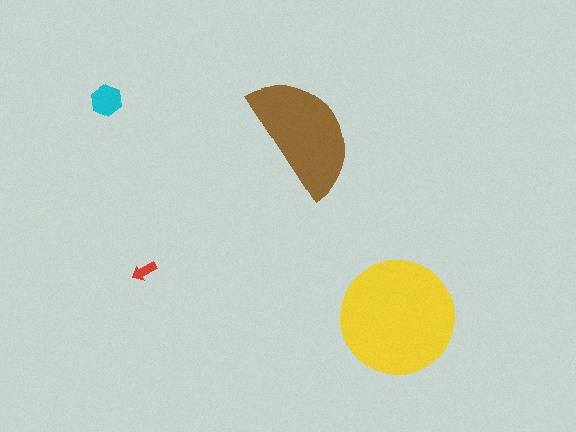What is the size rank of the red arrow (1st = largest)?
4th.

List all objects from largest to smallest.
The yellow circle, the brown semicircle, the cyan hexagon, the red arrow.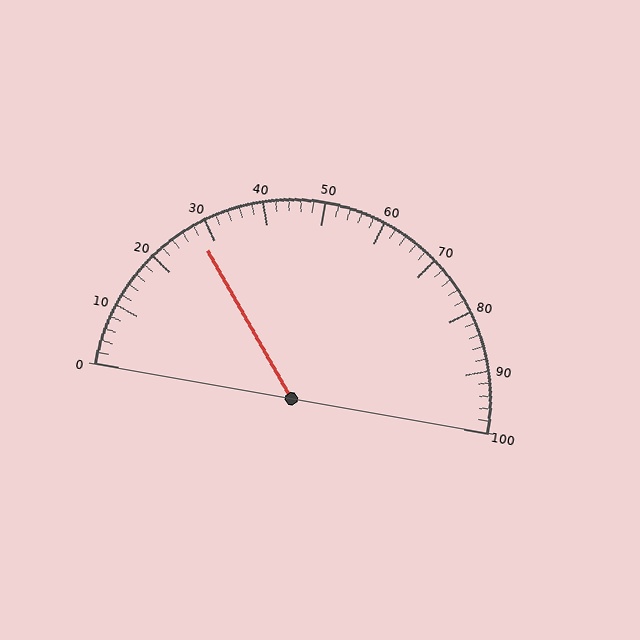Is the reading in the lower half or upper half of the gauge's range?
The reading is in the lower half of the range (0 to 100).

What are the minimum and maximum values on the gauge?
The gauge ranges from 0 to 100.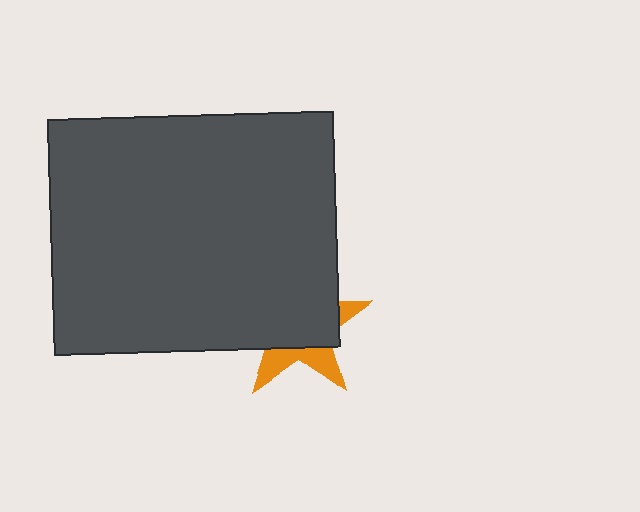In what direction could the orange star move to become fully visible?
The orange star could move down. That would shift it out from behind the dark gray rectangle entirely.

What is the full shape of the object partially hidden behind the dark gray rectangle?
The partially hidden object is an orange star.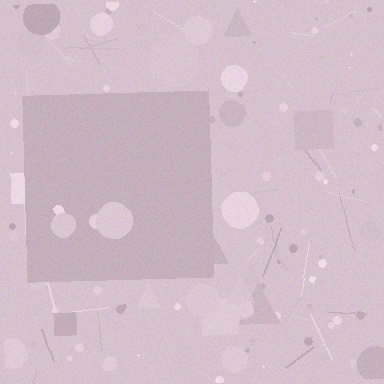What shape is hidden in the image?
A square is hidden in the image.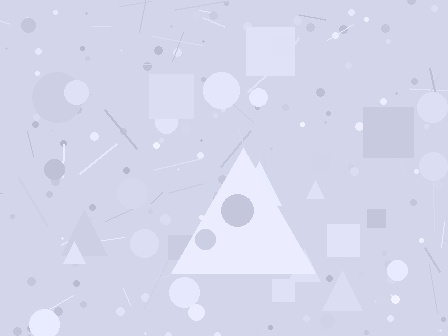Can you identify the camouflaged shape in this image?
The camouflaged shape is a triangle.